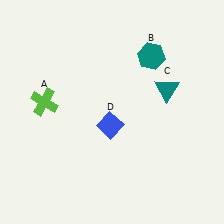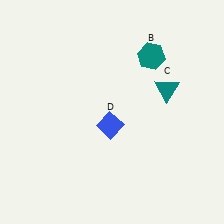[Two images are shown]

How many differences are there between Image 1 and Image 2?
There is 1 difference between the two images.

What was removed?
The lime cross (A) was removed in Image 2.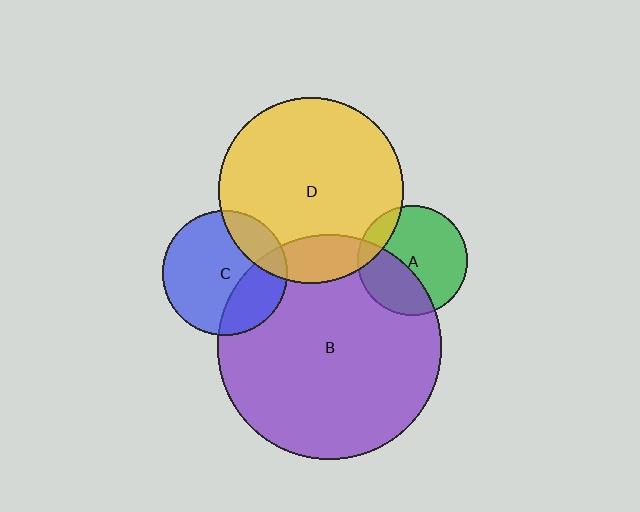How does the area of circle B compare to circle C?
Approximately 3.2 times.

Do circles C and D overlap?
Yes.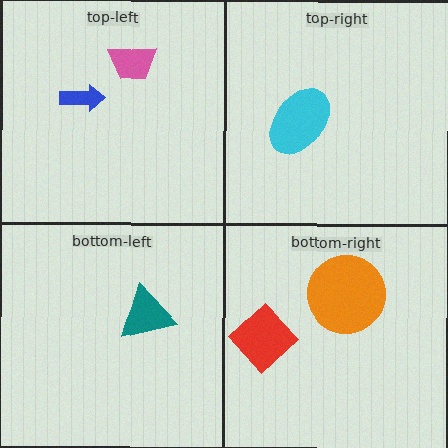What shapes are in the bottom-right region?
The orange circle, the red diamond.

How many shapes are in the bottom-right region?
2.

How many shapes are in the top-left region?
2.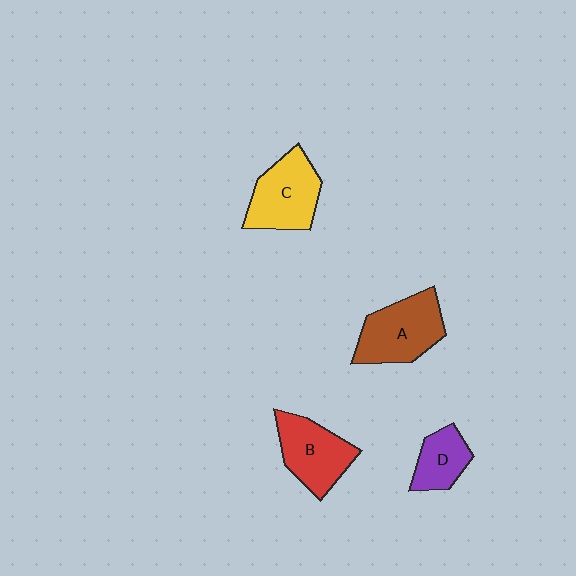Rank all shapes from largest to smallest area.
From largest to smallest: A (brown), C (yellow), B (red), D (purple).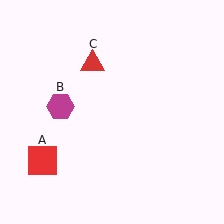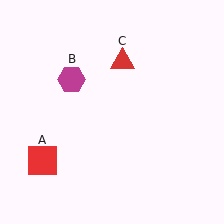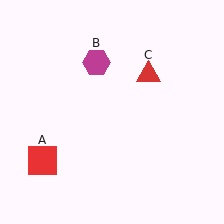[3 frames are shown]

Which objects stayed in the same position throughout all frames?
Red square (object A) remained stationary.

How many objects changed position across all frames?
2 objects changed position: magenta hexagon (object B), red triangle (object C).